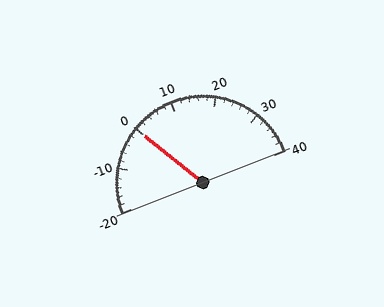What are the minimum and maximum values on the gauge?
The gauge ranges from -20 to 40.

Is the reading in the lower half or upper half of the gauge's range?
The reading is in the lower half of the range (-20 to 40).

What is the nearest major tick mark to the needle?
The nearest major tick mark is 0.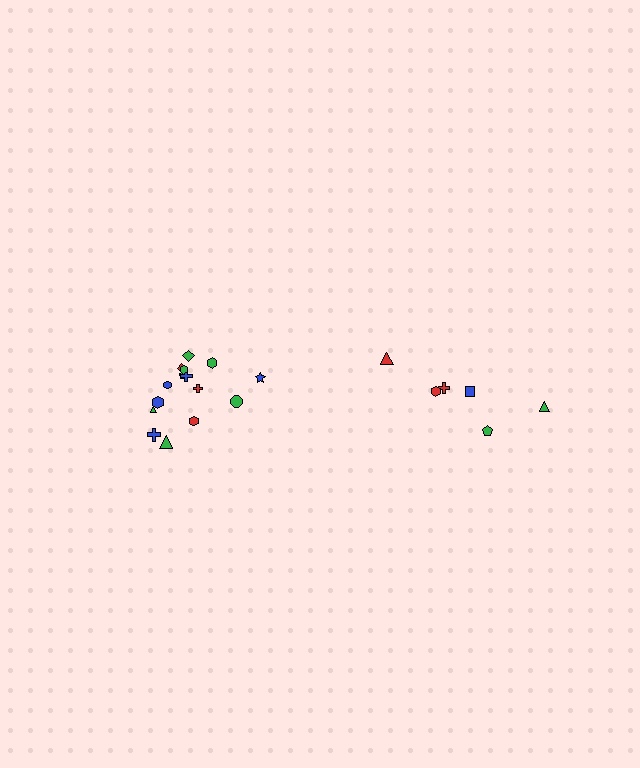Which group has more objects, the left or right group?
The left group.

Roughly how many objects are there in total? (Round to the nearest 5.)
Roughly 20 objects in total.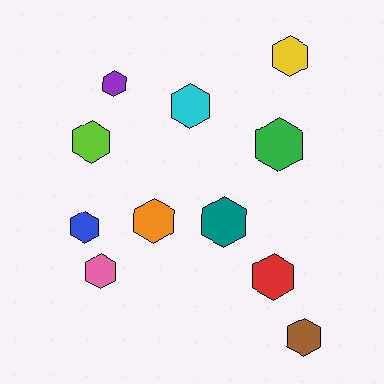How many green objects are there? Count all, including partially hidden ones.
There is 1 green object.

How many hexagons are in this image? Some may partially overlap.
There are 11 hexagons.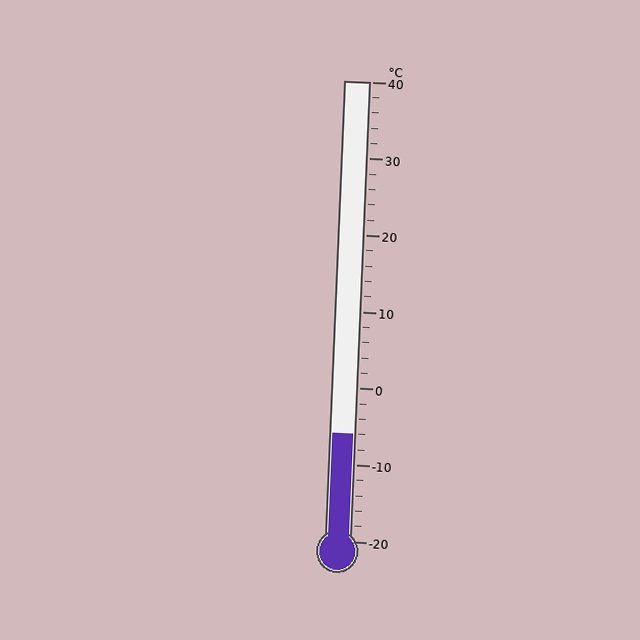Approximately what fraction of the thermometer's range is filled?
The thermometer is filled to approximately 25% of its range.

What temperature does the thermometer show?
The thermometer shows approximately -6°C.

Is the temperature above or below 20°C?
The temperature is below 20°C.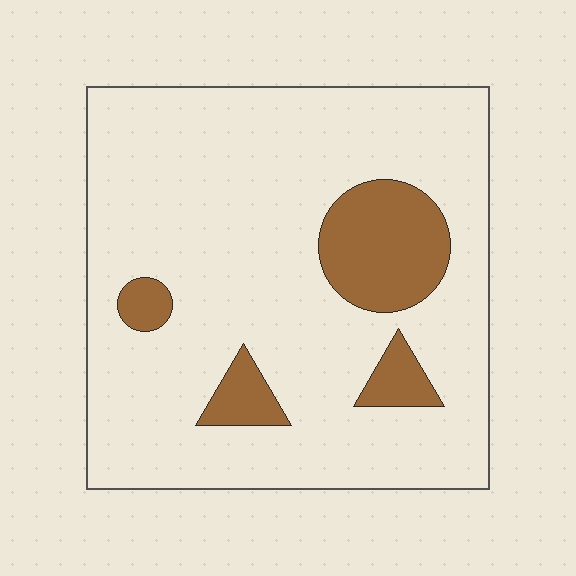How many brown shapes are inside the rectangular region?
4.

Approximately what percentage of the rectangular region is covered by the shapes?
Approximately 15%.